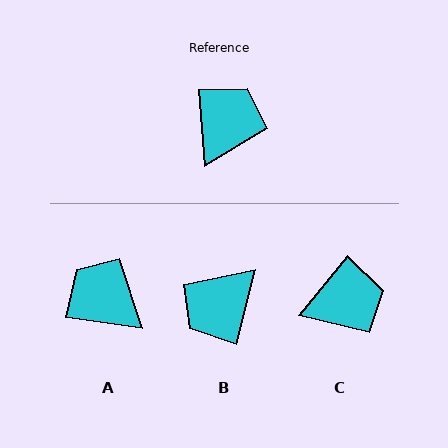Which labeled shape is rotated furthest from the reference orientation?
B, about 161 degrees away.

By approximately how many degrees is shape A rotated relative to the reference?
Approximately 77 degrees counter-clockwise.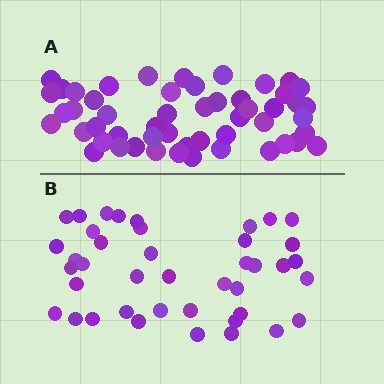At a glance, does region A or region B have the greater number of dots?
Region A (the top region) has more dots.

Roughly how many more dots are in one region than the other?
Region A has roughly 12 or so more dots than region B.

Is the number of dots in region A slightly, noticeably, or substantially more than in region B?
Region A has noticeably more, but not dramatically so. The ratio is roughly 1.3 to 1.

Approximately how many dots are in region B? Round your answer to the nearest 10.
About 40 dots. (The exact count is 41, which rounds to 40.)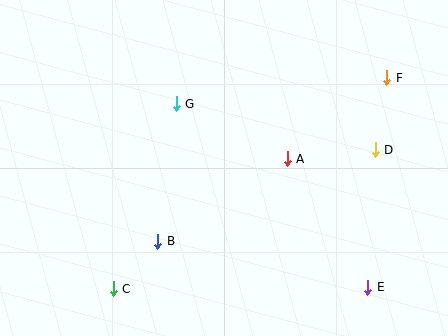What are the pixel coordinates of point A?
Point A is at (287, 159).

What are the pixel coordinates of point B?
Point B is at (158, 241).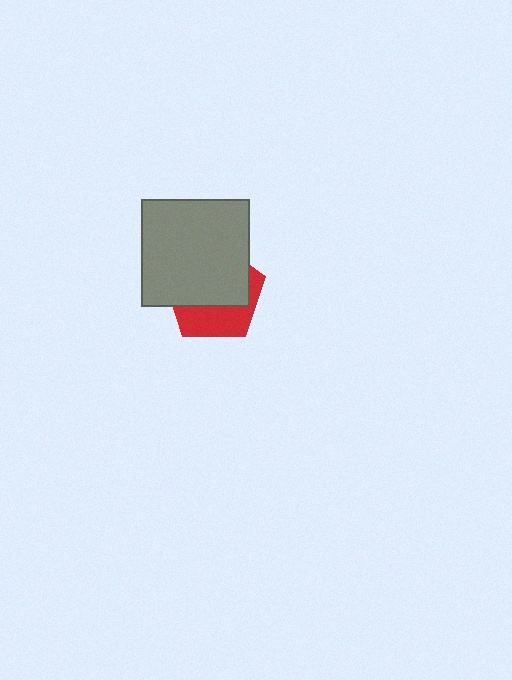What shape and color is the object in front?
The object in front is a gray square.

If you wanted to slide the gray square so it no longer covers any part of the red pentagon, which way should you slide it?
Slide it up — that is the most direct way to separate the two shapes.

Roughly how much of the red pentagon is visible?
A small part of it is visible (roughly 38%).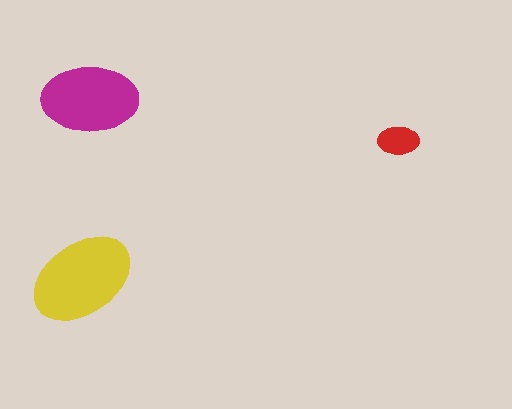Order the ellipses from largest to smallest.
the yellow one, the magenta one, the red one.